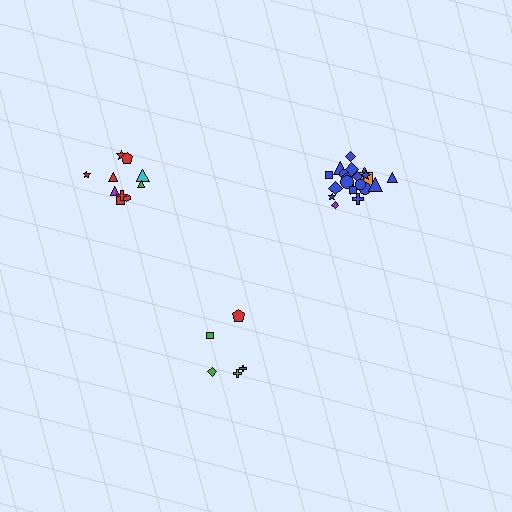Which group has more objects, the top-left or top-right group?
The top-right group.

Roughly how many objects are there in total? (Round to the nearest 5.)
Roughly 35 objects in total.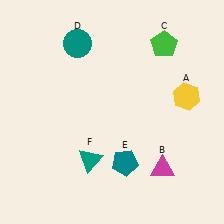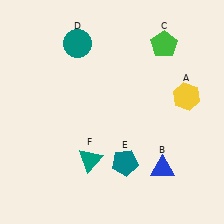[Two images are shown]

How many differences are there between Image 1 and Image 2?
There is 1 difference between the two images.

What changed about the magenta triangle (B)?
In Image 1, B is magenta. In Image 2, it changed to blue.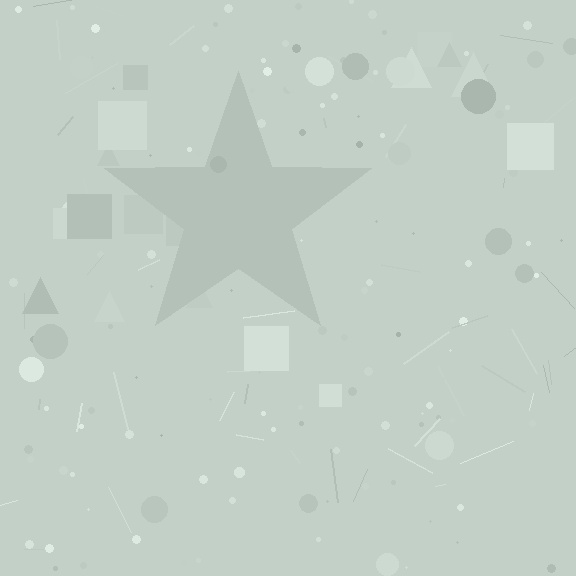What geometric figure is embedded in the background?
A star is embedded in the background.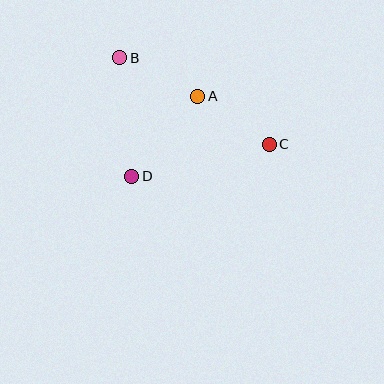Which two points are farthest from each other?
Points B and C are farthest from each other.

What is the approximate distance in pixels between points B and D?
The distance between B and D is approximately 119 pixels.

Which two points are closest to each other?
Points A and C are closest to each other.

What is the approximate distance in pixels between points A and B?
The distance between A and B is approximately 87 pixels.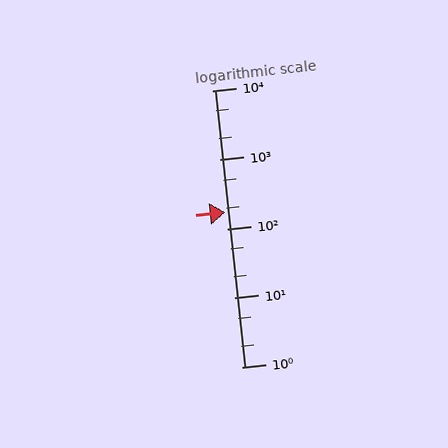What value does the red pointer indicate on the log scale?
The pointer indicates approximately 170.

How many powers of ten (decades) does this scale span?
The scale spans 4 decades, from 1 to 10000.